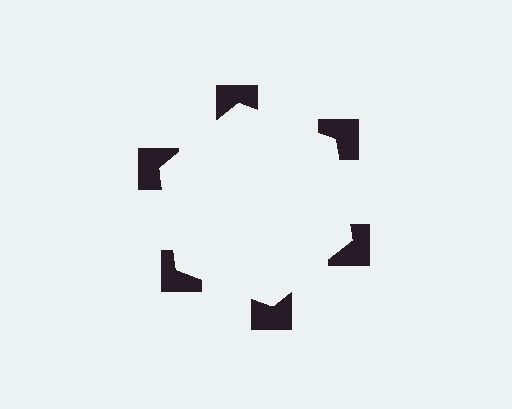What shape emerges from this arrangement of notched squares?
An illusory hexagon — its edges are inferred from the aligned wedge cuts in the notched squares, not physically drawn.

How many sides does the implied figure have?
6 sides.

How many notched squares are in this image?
There are 6 — one at each vertex of the illusory hexagon.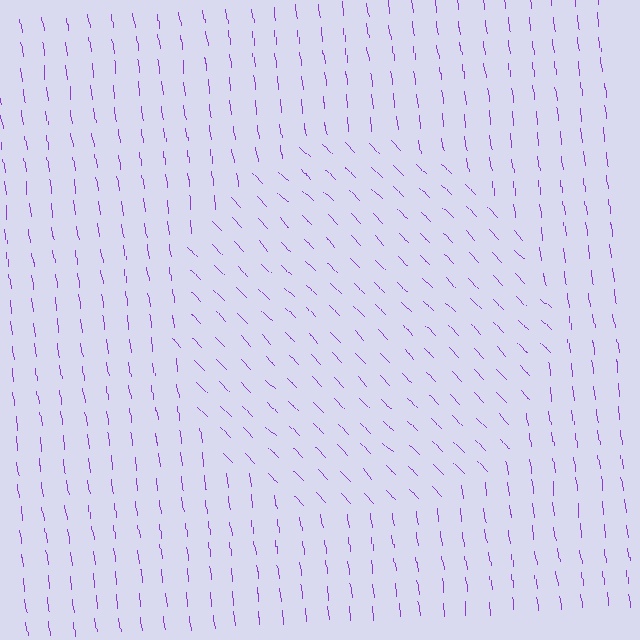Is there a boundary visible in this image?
Yes, there is a texture boundary formed by a change in line orientation.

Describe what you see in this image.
The image is filled with small purple line segments. A circle region in the image has lines oriented differently from the surrounding lines, creating a visible texture boundary.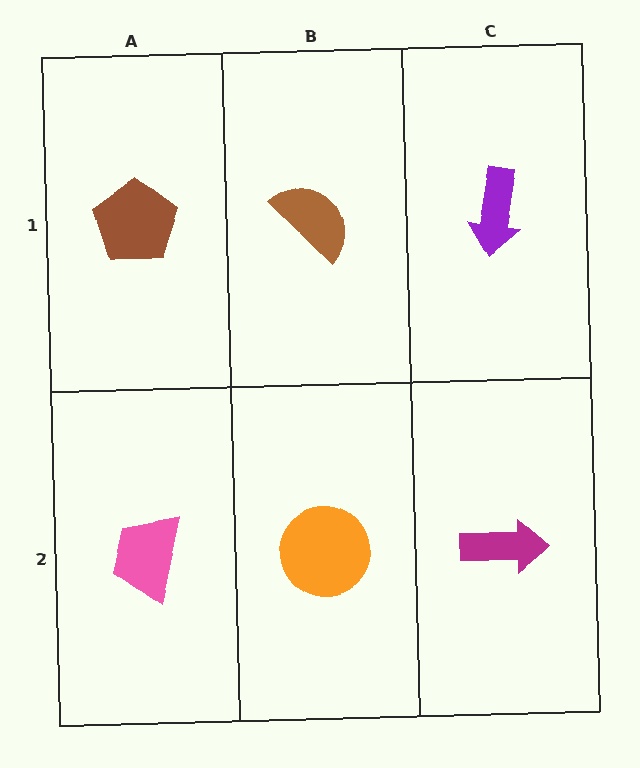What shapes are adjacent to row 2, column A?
A brown pentagon (row 1, column A), an orange circle (row 2, column B).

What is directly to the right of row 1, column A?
A brown semicircle.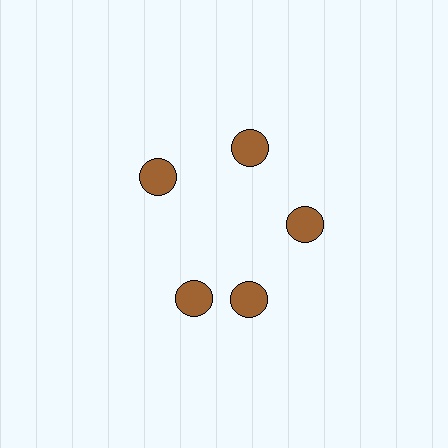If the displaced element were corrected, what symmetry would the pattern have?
It would have 5-fold rotational symmetry — the pattern would map onto itself every 72 degrees.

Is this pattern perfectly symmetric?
No. The 5 brown circles are arranged in a ring, but one element near the 8 o'clock position is rotated out of alignment along the ring, breaking the 5-fold rotational symmetry.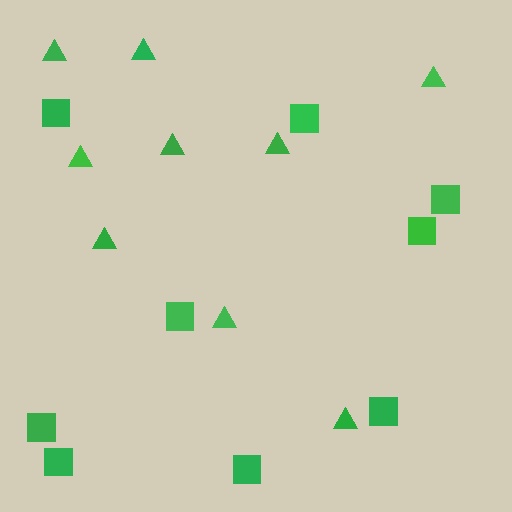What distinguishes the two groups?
There are 2 groups: one group of squares (9) and one group of triangles (9).